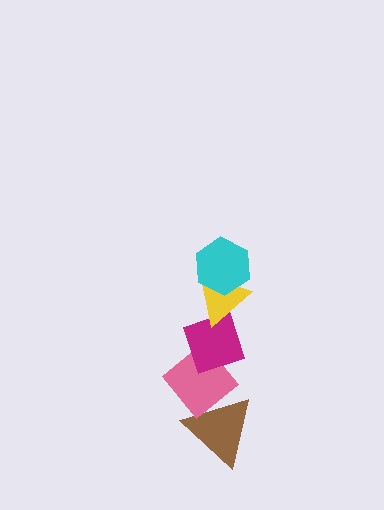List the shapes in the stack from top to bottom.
From top to bottom: the cyan hexagon, the yellow triangle, the magenta diamond, the pink diamond, the brown triangle.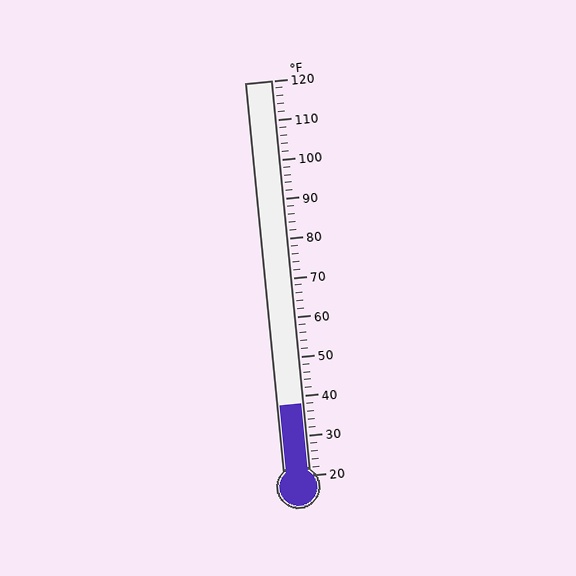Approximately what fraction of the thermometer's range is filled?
The thermometer is filled to approximately 20% of its range.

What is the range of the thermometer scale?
The thermometer scale ranges from 20°F to 120°F.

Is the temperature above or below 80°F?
The temperature is below 80°F.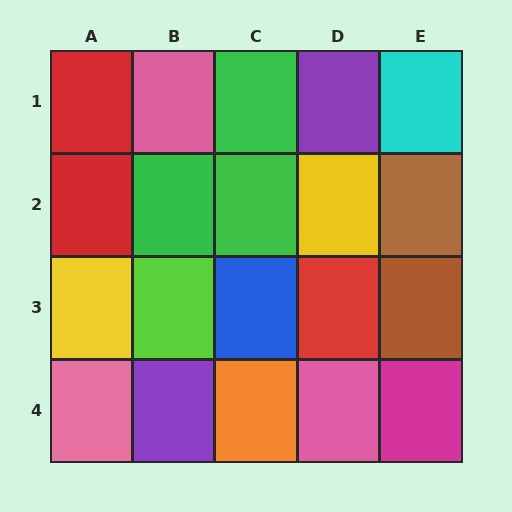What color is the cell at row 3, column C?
Blue.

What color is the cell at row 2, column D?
Yellow.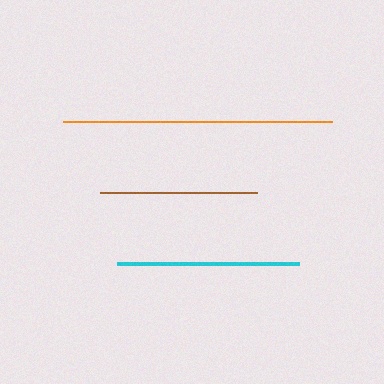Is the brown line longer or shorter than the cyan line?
The cyan line is longer than the brown line.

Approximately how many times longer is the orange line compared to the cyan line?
The orange line is approximately 1.5 times the length of the cyan line.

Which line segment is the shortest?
The brown line is the shortest at approximately 156 pixels.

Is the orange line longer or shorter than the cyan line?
The orange line is longer than the cyan line.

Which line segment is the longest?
The orange line is the longest at approximately 269 pixels.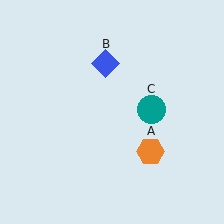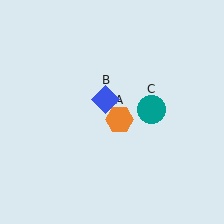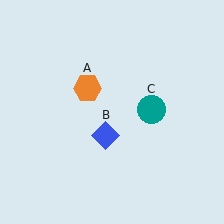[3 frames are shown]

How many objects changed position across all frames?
2 objects changed position: orange hexagon (object A), blue diamond (object B).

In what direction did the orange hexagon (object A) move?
The orange hexagon (object A) moved up and to the left.